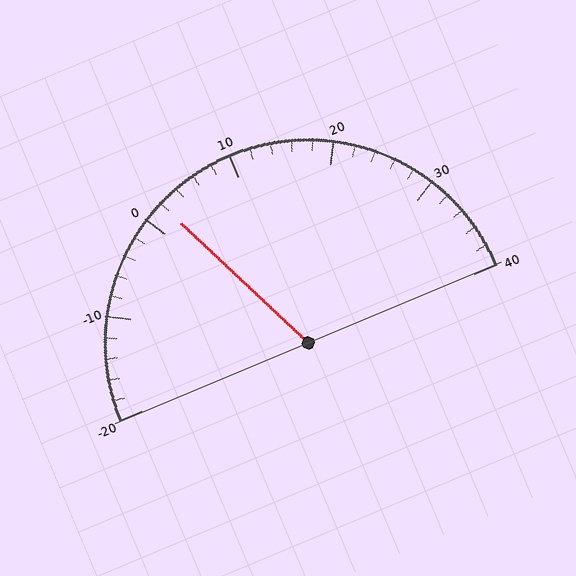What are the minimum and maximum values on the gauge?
The gauge ranges from -20 to 40.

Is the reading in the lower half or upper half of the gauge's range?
The reading is in the lower half of the range (-20 to 40).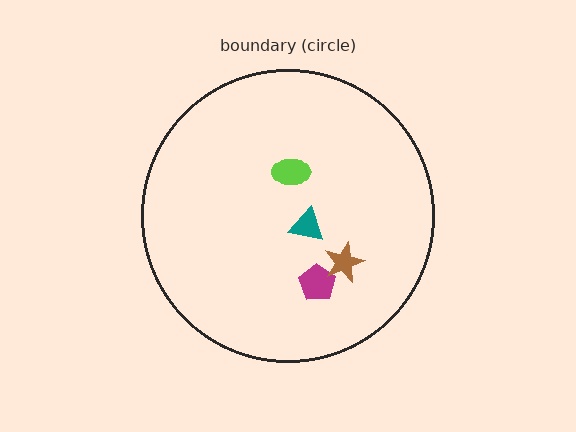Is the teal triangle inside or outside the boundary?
Inside.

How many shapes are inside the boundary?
4 inside, 0 outside.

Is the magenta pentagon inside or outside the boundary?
Inside.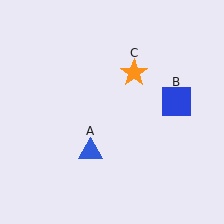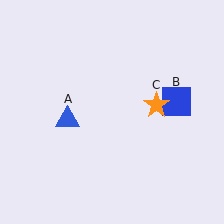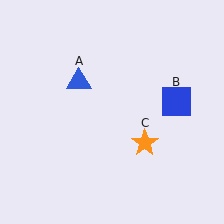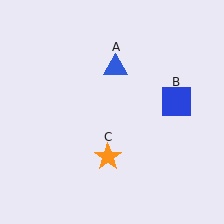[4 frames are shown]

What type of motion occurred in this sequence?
The blue triangle (object A), orange star (object C) rotated clockwise around the center of the scene.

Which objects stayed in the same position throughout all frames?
Blue square (object B) remained stationary.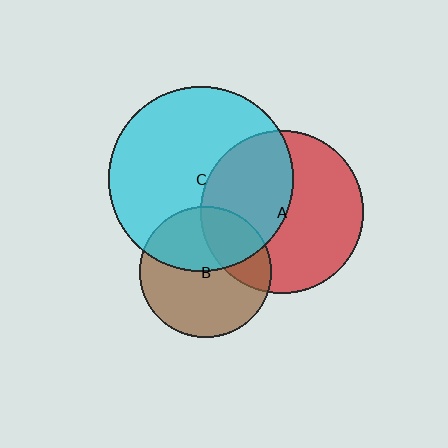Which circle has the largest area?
Circle C (cyan).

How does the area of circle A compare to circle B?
Approximately 1.5 times.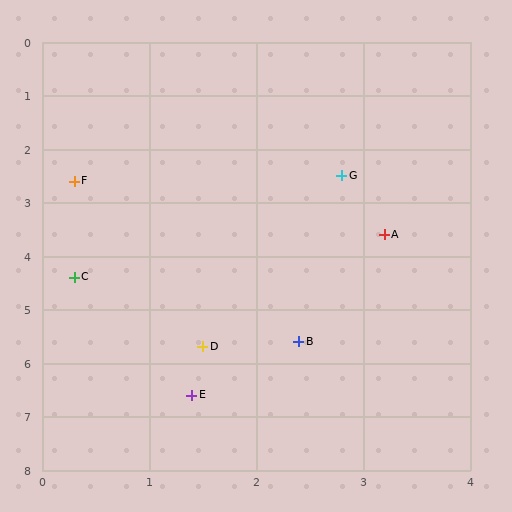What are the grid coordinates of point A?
Point A is at approximately (3.2, 3.6).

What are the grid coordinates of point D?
Point D is at approximately (1.5, 5.7).